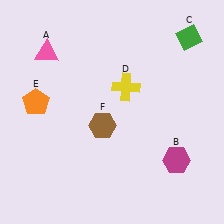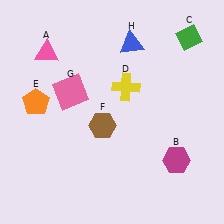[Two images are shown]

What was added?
A pink square (G), a blue triangle (H) were added in Image 2.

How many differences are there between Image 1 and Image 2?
There are 2 differences between the two images.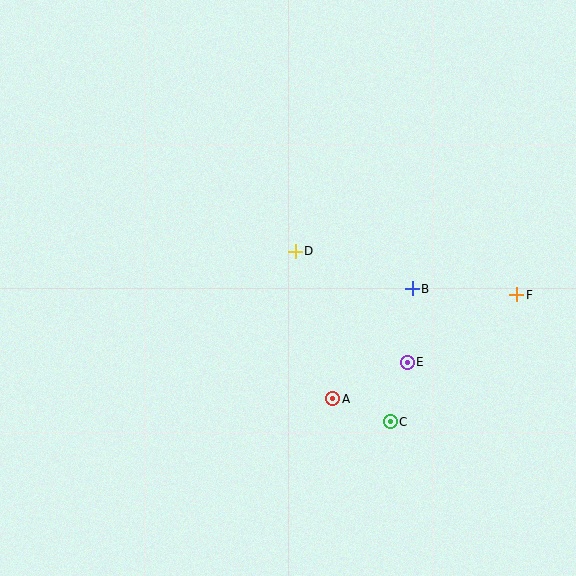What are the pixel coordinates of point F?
Point F is at (517, 295).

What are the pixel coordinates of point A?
Point A is at (333, 399).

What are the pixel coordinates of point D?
Point D is at (295, 251).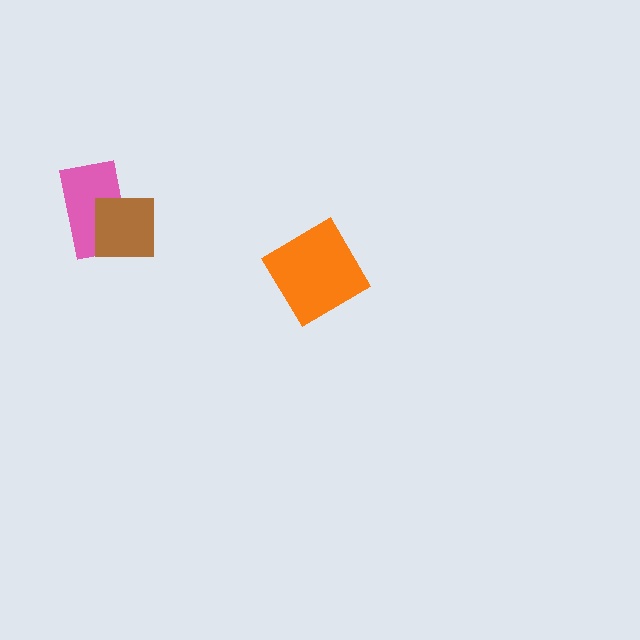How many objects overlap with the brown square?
1 object overlaps with the brown square.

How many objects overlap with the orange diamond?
0 objects overlap with the orange diamond.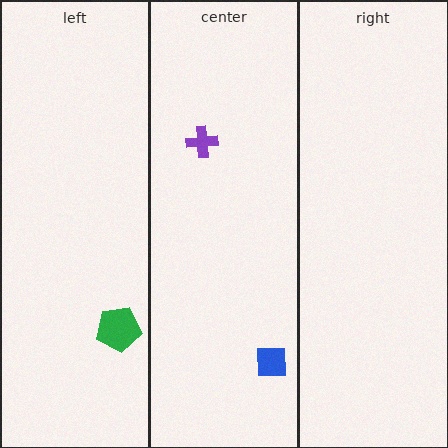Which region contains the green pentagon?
The left region.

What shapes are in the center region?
The purple cross, the blue square.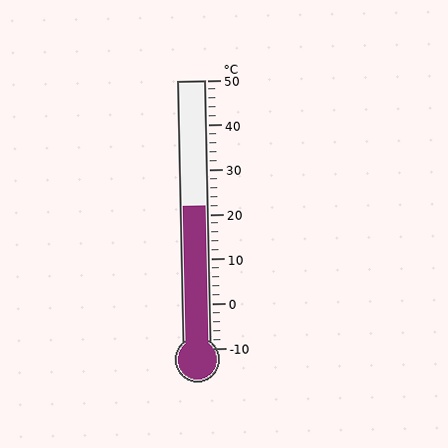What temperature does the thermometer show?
The thermometer shows approximately 22°C.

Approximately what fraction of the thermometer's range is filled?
The thermometer is filled to approximately 55% of its range.